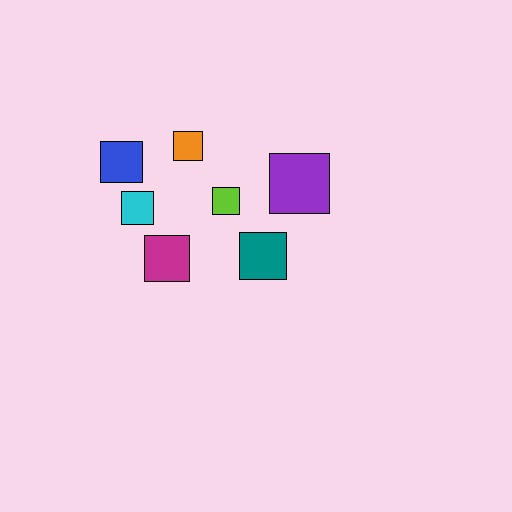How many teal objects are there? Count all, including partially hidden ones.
There is 1 teal object.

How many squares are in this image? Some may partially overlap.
There are 7 squares.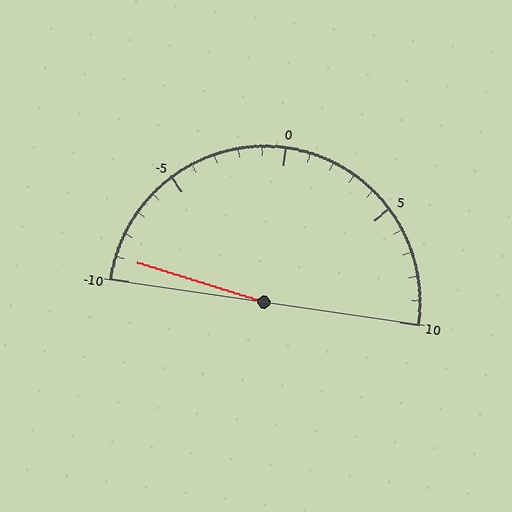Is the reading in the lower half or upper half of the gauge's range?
The reading is in the lower half of the range (-10 to 10).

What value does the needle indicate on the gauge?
The needle indicates approximately -9.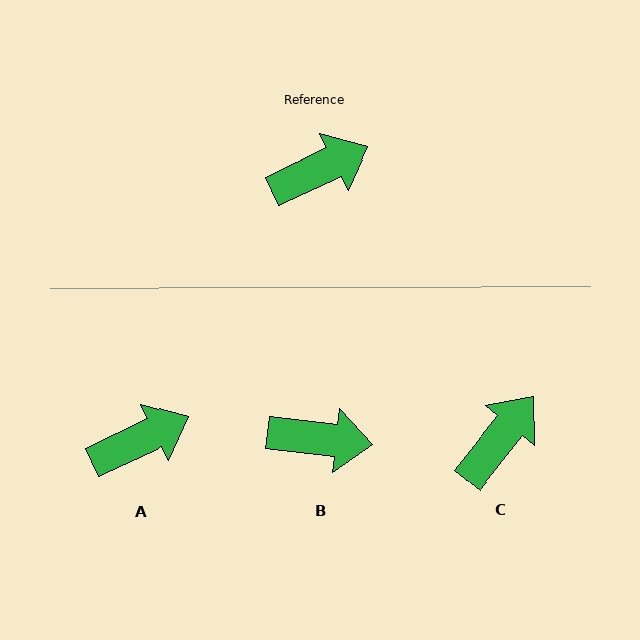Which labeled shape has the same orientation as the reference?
A.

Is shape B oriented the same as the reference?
No, it is off by about 32 degrees.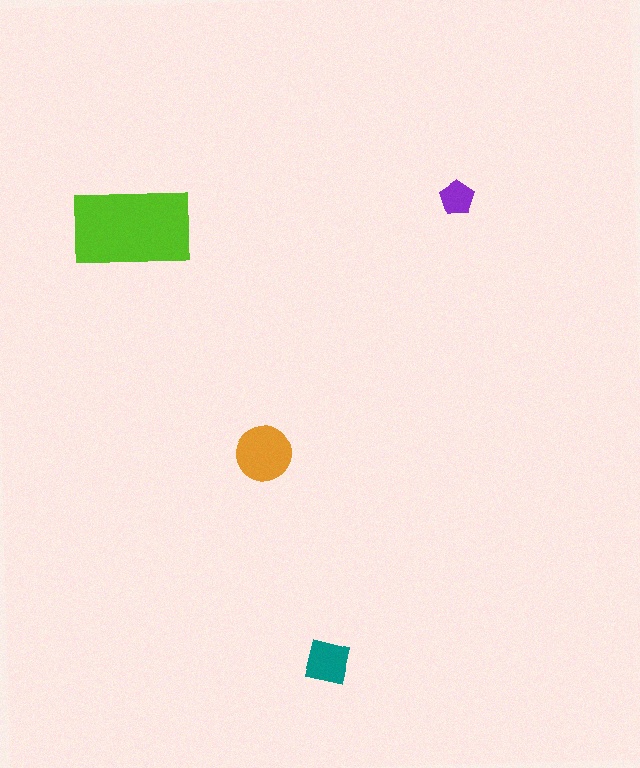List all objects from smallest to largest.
The purple pentagon, the teal square, the orange circle, the lime rectangle.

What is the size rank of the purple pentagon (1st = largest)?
4th.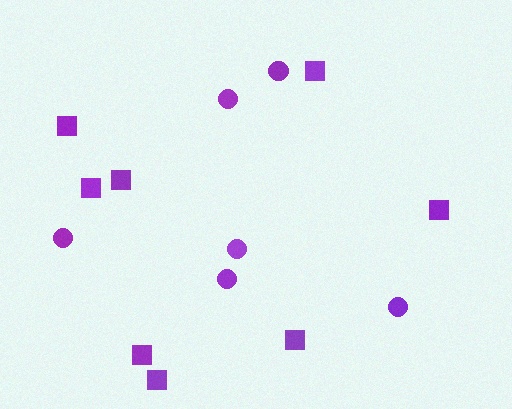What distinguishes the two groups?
There are 2 groups: one group of squares (8) and one group of circles (6).